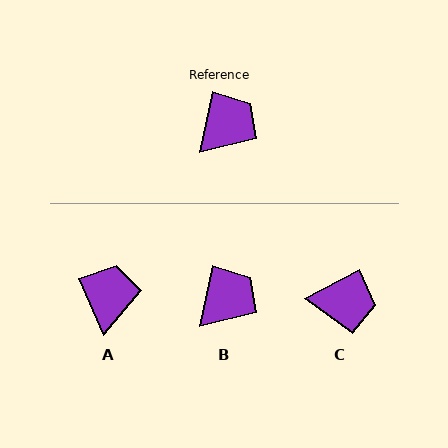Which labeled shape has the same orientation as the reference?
B.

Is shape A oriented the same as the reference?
No, it is off by about 36 degrees.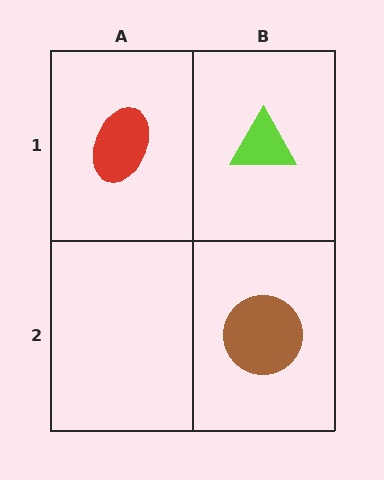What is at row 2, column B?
A brown circle.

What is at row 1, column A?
A red ellipse.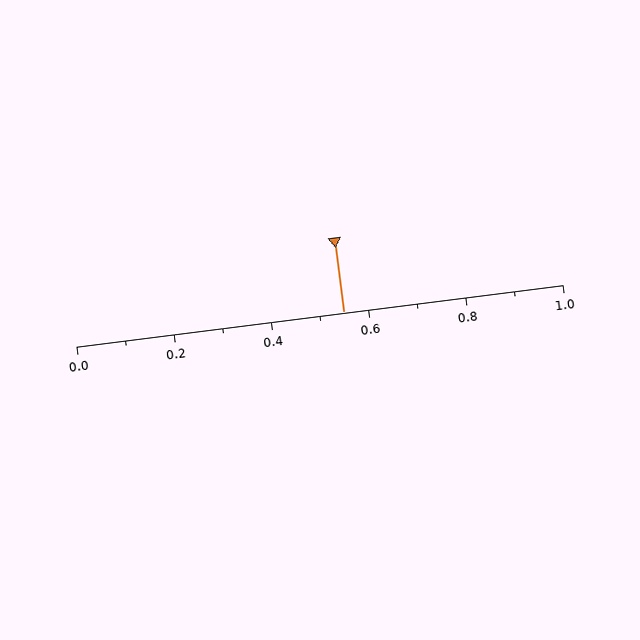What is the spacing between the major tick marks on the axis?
The major ticks are spaced 0.2 apart.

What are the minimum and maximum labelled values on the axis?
The axis runs from 0.0 to 1.0.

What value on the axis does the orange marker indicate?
The marker indicates approximately 0.55.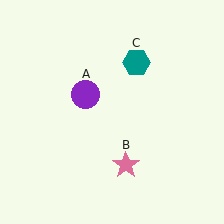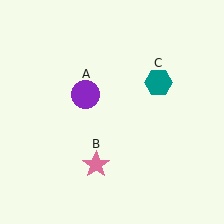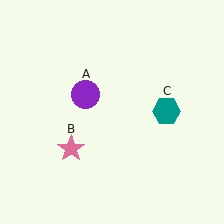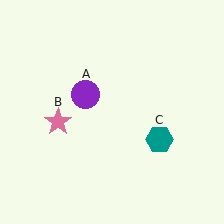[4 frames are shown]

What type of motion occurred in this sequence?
The pink star (object B), teal hexagon (object C) rotated clockwise around the center of the scene.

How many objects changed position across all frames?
2 objects changed position: pink star (object B), teal hexagon (object C).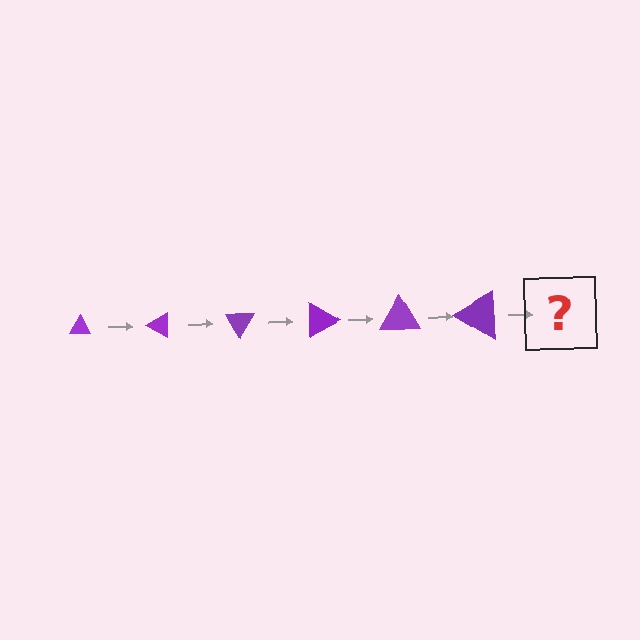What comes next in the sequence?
The next element should be a triangle, larger than the previous one and rotated 180 degrees from the start.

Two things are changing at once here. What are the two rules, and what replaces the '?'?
The two rules are that the triangle grows larger each step and it rotates 30 degrees each step. The '?' should be a triangle, larger than the previous one and rotated 180 degrees from the start.